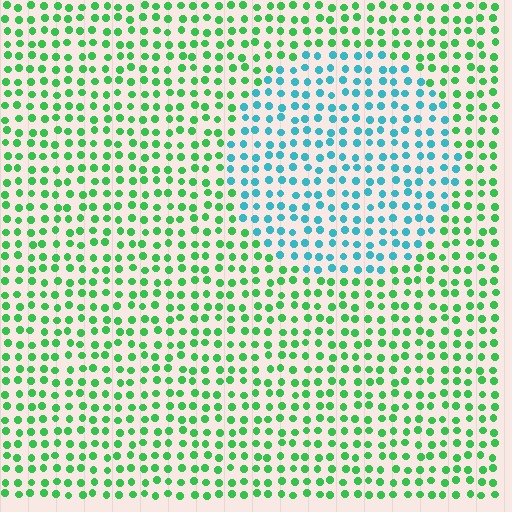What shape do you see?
I see a circle.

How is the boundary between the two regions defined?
The boundary is defined purely by a slight shift in hue (about 55 degrees). Spacing, size, and orientation are identical on both sides.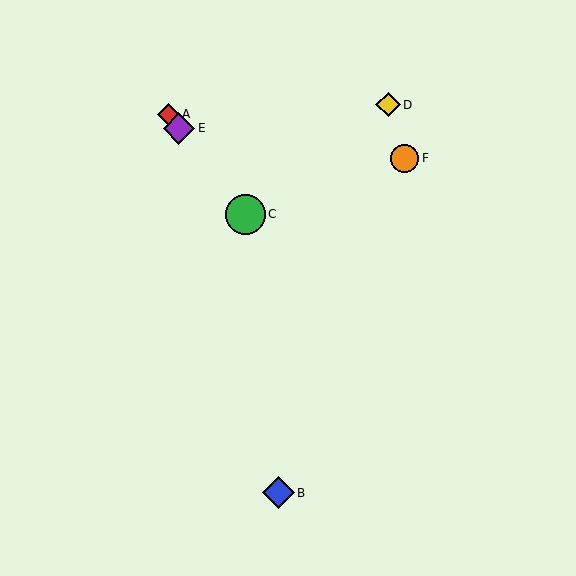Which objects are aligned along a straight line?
Objects A, C, E are aligned along a straight line.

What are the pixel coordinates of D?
Object D is at (388, 105).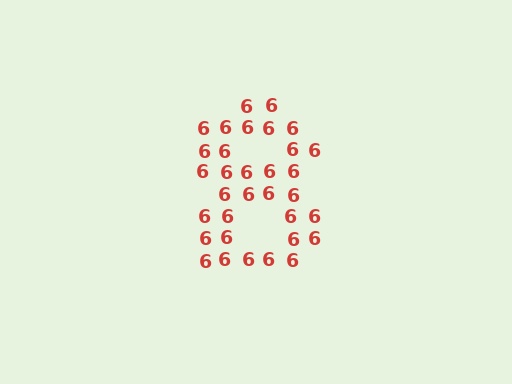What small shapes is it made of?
It is made of small digit 6's.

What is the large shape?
The large shape is the digit 8.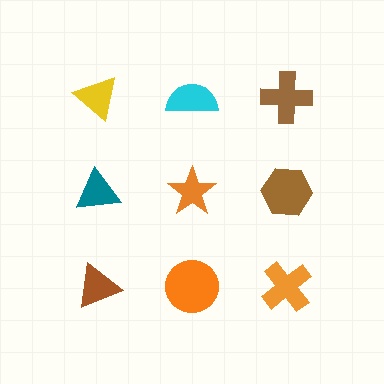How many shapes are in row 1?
3 shapes.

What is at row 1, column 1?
A yellow triangle.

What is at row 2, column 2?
An orange star.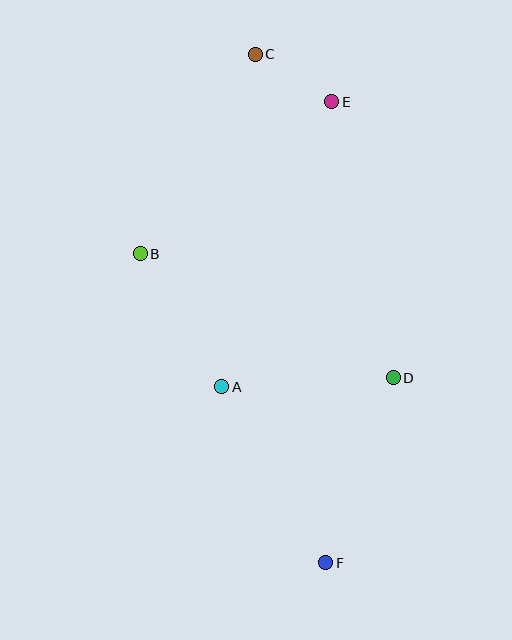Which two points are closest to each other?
Points C and E are closest to each other.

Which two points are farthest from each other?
Points C and F are farthest from each other.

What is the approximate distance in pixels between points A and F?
The distance between A and F is approximately 205 pixels.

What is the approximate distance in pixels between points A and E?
The distance between A and E is approximately 305 pixels.